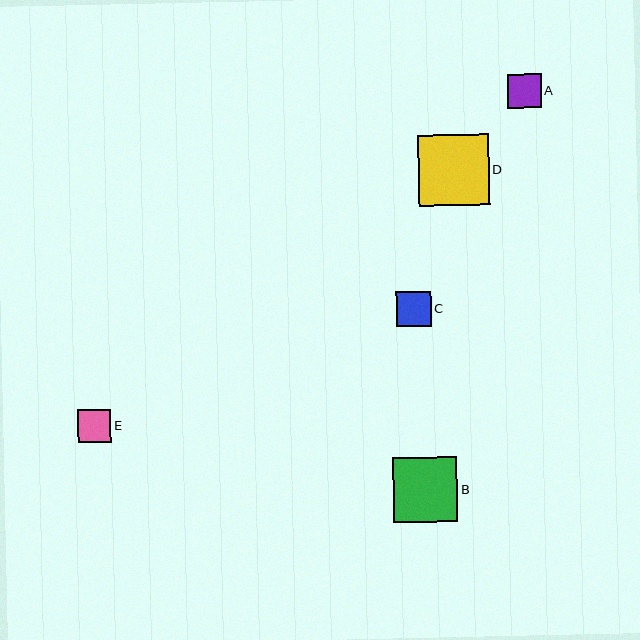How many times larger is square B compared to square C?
Square B is approximately 1.9 times the size of square C.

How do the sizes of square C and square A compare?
Square C and square A are approximately the same size.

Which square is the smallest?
Square E is the smallest with a size of approximately 33 pixels.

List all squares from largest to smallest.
From largest to smallest: D, B, C, A, E.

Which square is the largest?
Square D is the largest with a size of approximately 71 pixels.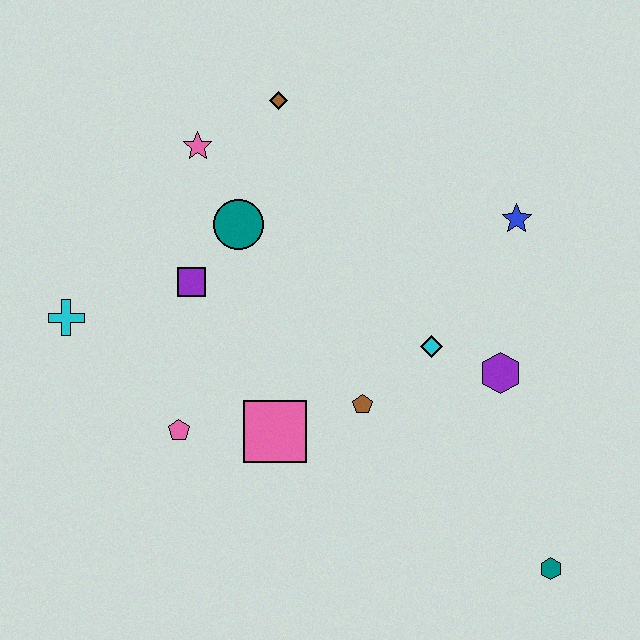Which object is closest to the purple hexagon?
The cyan diamond is closest to the purple hexagon.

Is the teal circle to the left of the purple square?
No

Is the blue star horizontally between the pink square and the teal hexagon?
Yes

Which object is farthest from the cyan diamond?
The cyan cross is farthest from the cyan diamond.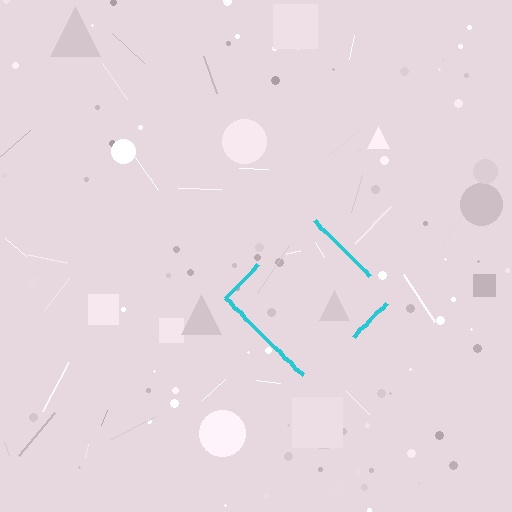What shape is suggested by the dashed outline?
The dashed outline suggests a diamond.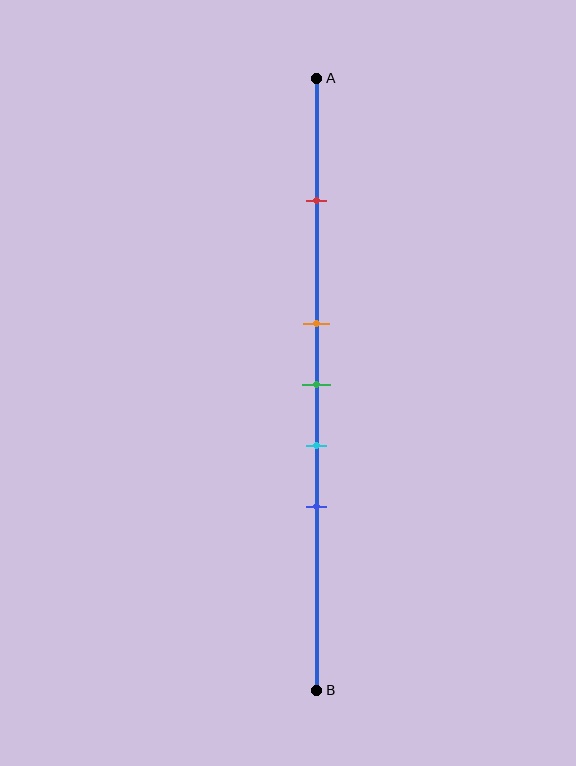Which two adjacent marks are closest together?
The orange and green marks are the closest adjacent pair.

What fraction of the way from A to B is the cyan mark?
The cyan mark is approximately 60% (0.6) of the way from A to B.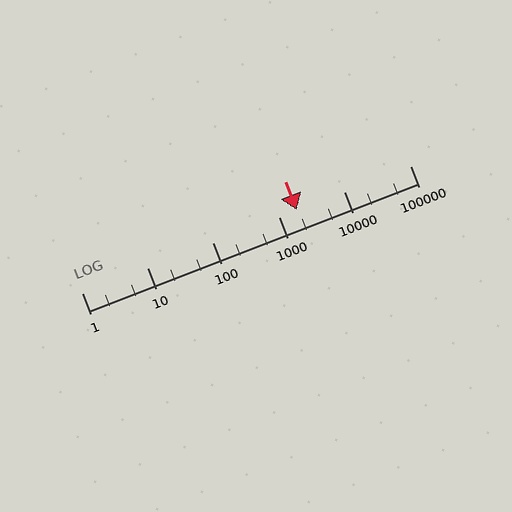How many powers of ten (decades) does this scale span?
The scale spans 5 decades, from 1 to 100000.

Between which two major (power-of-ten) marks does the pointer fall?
The pointer is between 1000 and 10000.